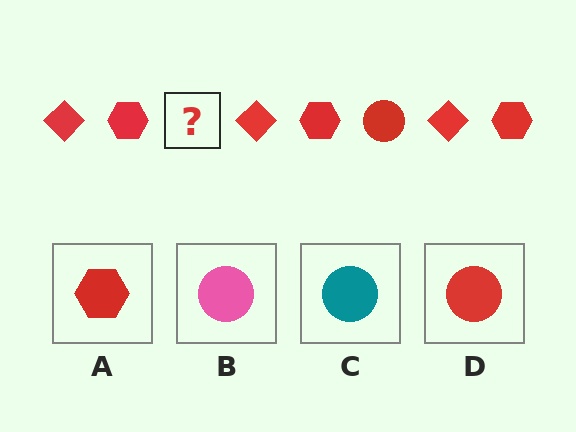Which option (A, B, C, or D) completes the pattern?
D.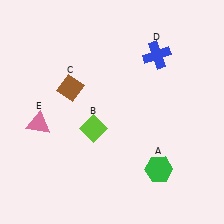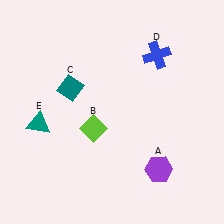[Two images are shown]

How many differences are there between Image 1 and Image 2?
There are 3 differences between the two images.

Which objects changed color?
A changed from green to purple. C changed from brown to teal. E changed from pink to teal.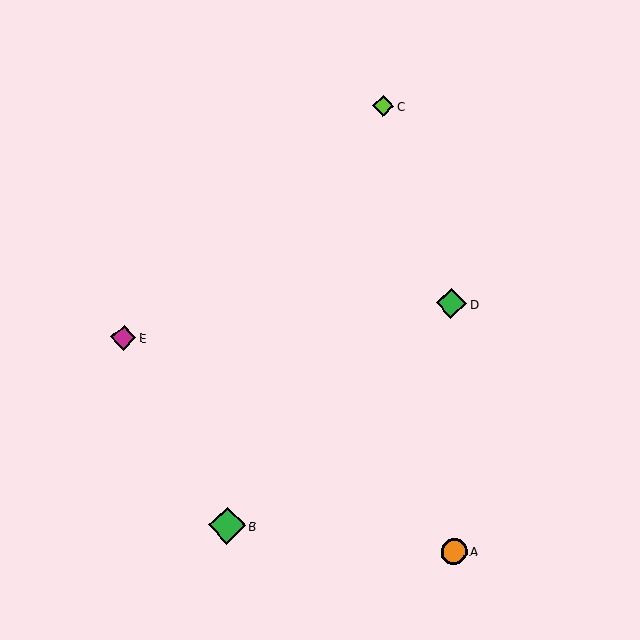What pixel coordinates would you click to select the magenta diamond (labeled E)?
Click at (123, 338) to select the magenta diamond E.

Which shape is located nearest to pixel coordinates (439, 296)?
The green diamond (labeled D) at (451, 304) is nearest to that location.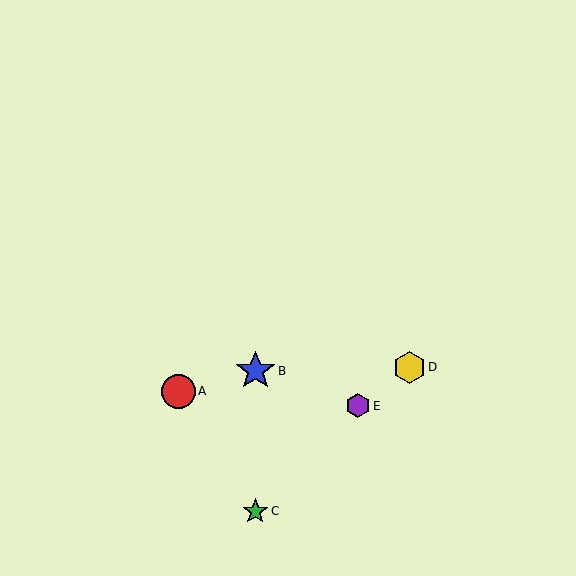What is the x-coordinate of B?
Object B is at x≈255.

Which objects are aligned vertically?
Objects B, C are aligned vertically.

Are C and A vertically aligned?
No, C is at x≈255 and A is at x≈178.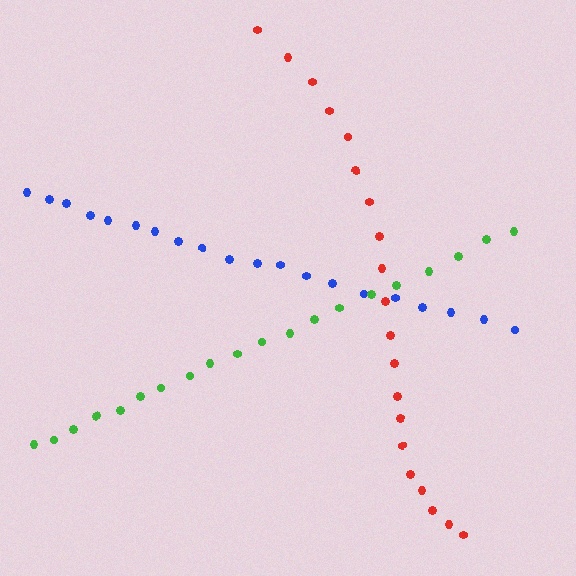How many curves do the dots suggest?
There are 3 distinct paths.